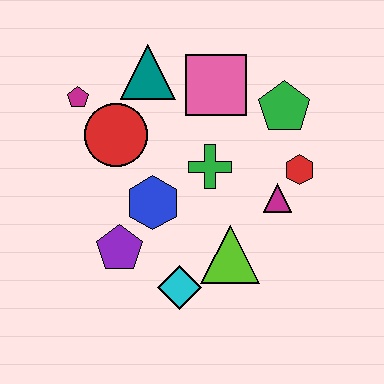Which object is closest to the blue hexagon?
The purple pentagon is closest to the blue hexagon.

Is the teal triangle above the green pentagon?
Yes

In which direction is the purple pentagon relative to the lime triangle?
The purple pentagon is to the left of the lime triangle.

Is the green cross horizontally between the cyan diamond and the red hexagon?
Yes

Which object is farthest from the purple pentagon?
The green pentagon is farthest from the purple pentagon.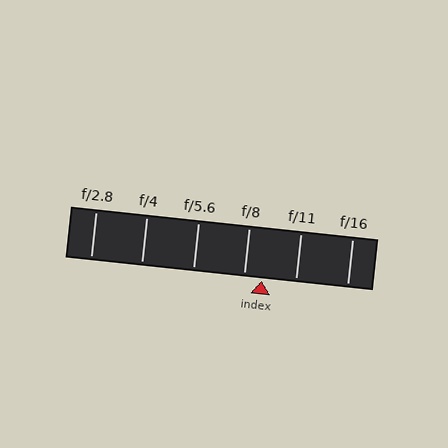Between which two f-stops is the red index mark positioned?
The index mark is between f/8 and f/11.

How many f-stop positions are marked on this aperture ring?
There are 6 f-stop positions marked.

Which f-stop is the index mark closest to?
The index mark is closest to f/8.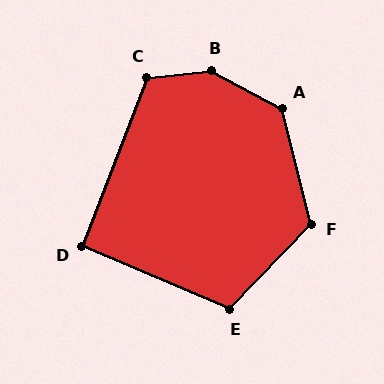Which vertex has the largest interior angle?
B, at approximately 146 degrees.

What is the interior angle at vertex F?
Approximately 122 degrees (obtuse).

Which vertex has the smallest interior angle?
D, at approximately 92 degrees.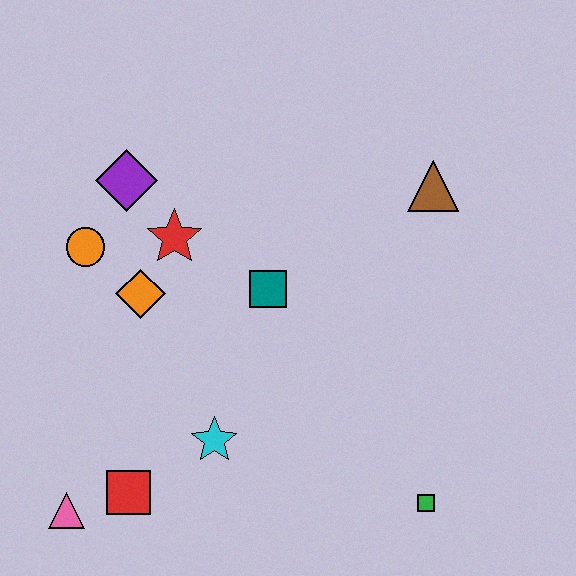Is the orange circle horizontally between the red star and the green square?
No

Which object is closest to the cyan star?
The red square is closest to the cyan star.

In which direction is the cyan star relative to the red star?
The cyan star is below the red star.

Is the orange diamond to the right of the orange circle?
Yes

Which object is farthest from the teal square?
The pink triangle is farthest from the teal square.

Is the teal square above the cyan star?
Yes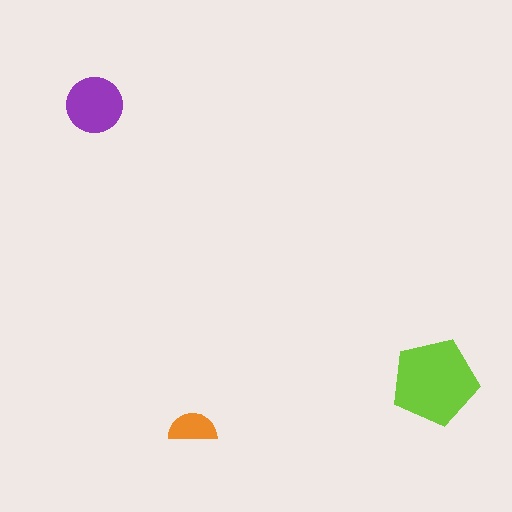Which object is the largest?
The lime pentagon.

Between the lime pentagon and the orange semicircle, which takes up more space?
The lime pentagon.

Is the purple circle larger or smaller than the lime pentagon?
Smaller.